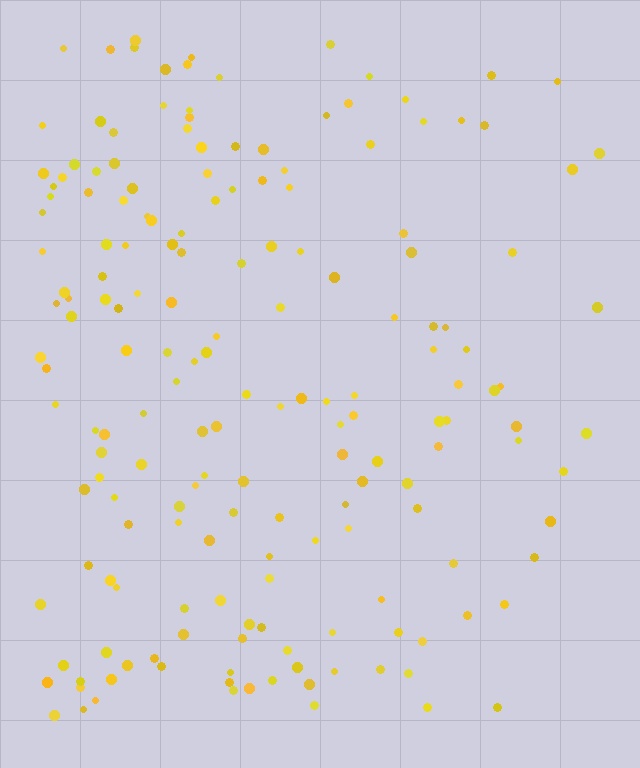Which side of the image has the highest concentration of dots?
The left.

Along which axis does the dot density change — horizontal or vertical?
Horizontal.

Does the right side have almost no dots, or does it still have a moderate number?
Still a moderate number, just noticeably fewer than the left.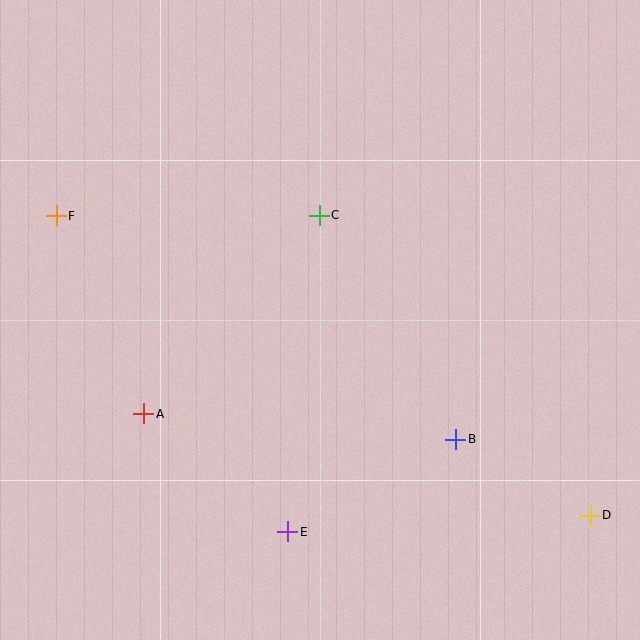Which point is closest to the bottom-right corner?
Point D is closest to the bottom-right corner.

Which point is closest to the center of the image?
Point C at (319, 215) is closest to the center.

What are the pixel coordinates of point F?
Point F is at (56, 216).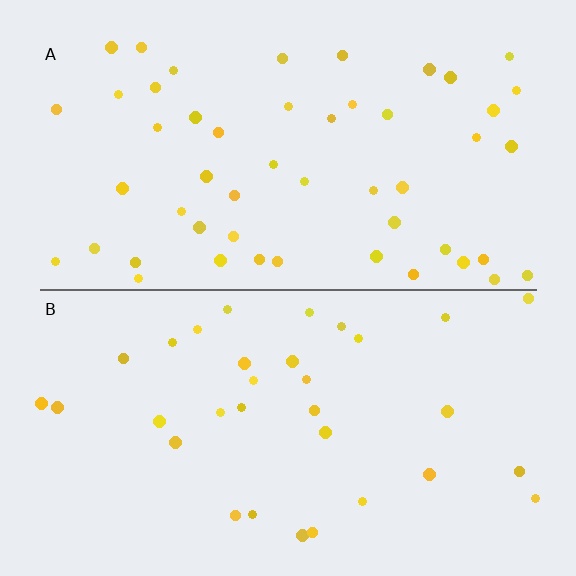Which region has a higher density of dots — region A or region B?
A (the top).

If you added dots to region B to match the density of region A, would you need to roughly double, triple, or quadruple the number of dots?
Approximately double.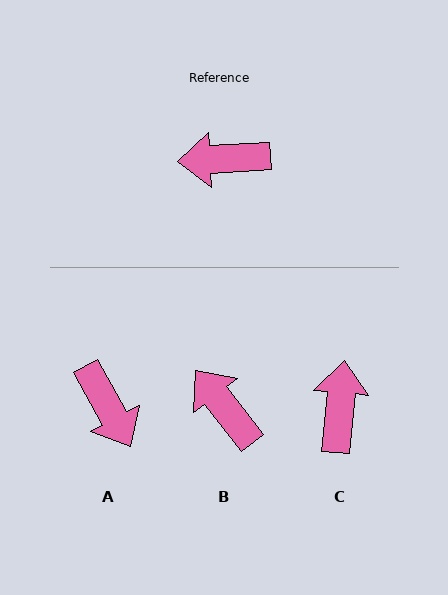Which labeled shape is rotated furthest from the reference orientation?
A, about 115 degrees away.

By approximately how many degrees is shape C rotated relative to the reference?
Approximately 99 degrees clockwise.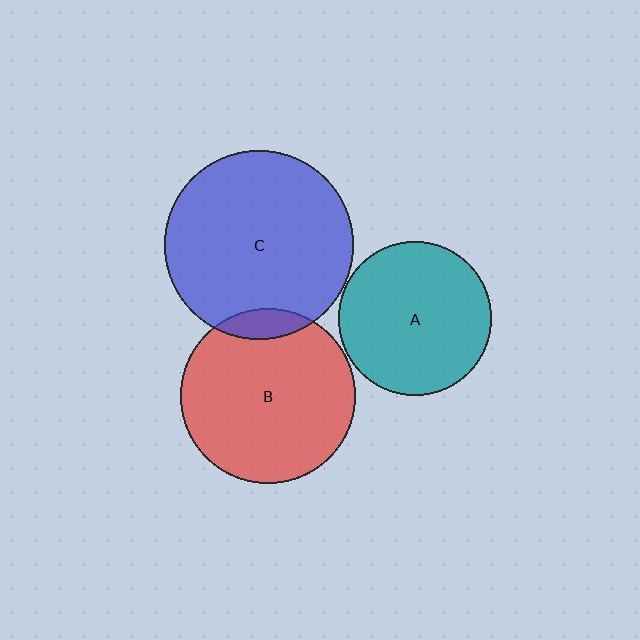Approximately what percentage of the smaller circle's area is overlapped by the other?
Approximately 10%.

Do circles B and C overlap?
Yes.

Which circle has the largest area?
Circle C (blue).